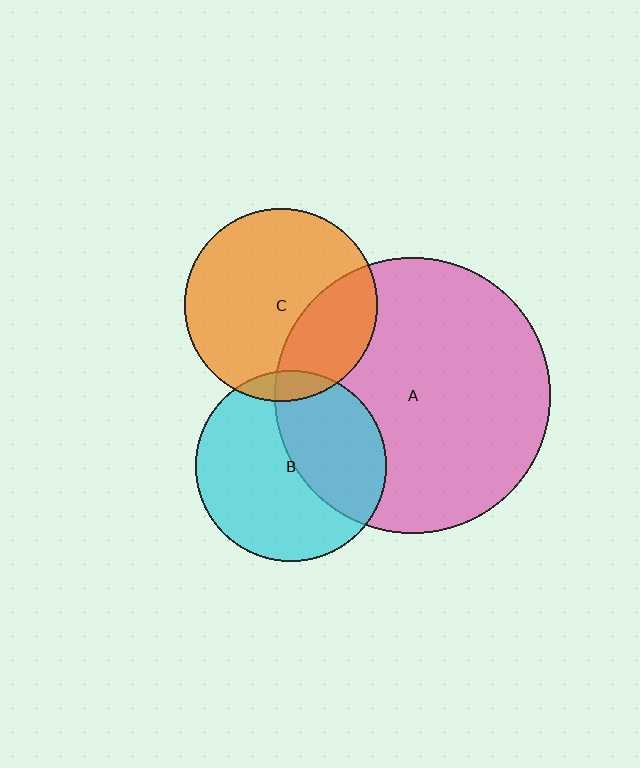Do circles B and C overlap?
Yes.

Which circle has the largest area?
Circle A (pink).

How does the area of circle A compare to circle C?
Approximately 2.0 times.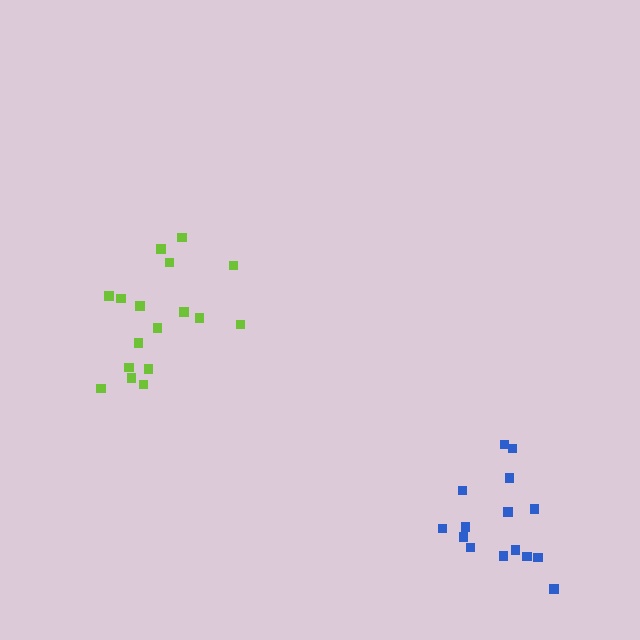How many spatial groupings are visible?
There are 2 spatial groupings.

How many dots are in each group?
Group 1: 17 dots, Group 2: 15 dots (32 total).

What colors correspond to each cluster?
The clusters are colored: lime, blue.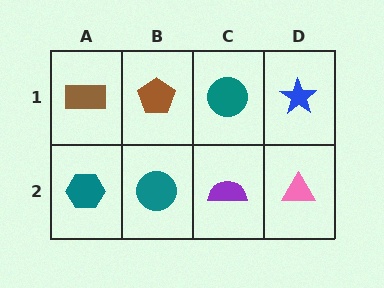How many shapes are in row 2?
4 shapes.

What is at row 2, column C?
A purple semicircle.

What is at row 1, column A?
A brown rectangle.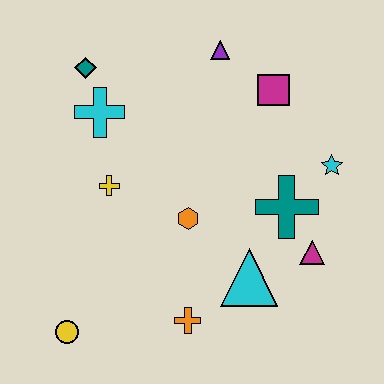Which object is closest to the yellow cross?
The cyan cross is closest to the yellow cross.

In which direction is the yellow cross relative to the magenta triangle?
The yellow cross is to the left of the magenta triangle.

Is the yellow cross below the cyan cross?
Yes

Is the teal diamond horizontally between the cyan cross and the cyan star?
No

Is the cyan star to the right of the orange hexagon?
Yes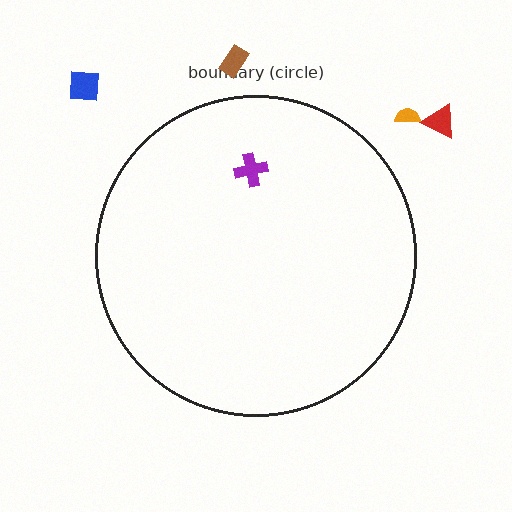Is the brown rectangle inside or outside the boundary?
Outside.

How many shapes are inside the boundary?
1 inside, 4 outside.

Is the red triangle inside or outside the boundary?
Outside.